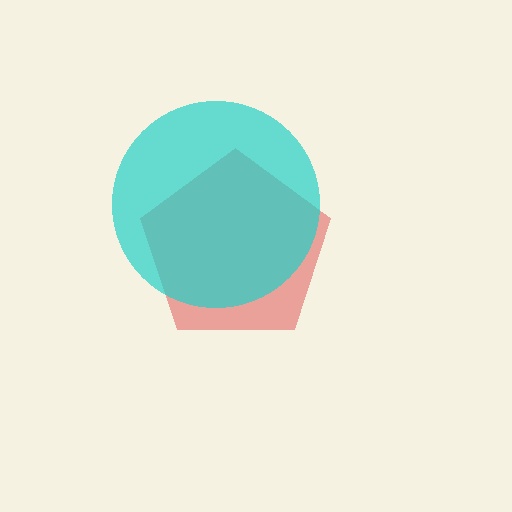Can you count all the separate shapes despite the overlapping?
Yes, there are 2 separate shapes.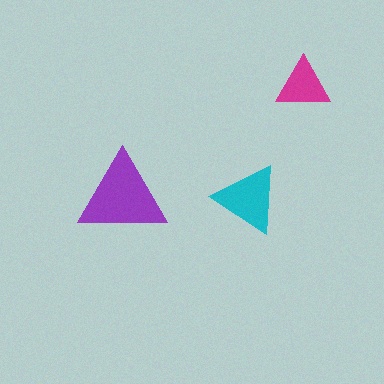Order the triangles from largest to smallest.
the purple one, the cyan one, the magenta one.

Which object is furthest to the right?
The magenta triangle is rightmost.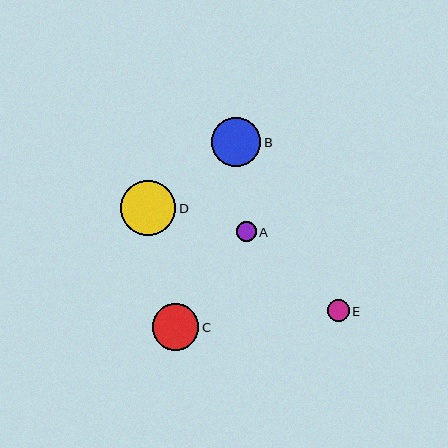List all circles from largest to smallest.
From largest to smallest: D, B, C, E, A.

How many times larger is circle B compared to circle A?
Circle B is approximately 2.5 times the size of circle A.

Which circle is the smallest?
Circle A is the smallest with a size of approximately 20 pixels.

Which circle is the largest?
Circle D is the largest with a size of approximately 55 pixels.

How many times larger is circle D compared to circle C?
Circle D is approximately 1.2 times the size of circle C.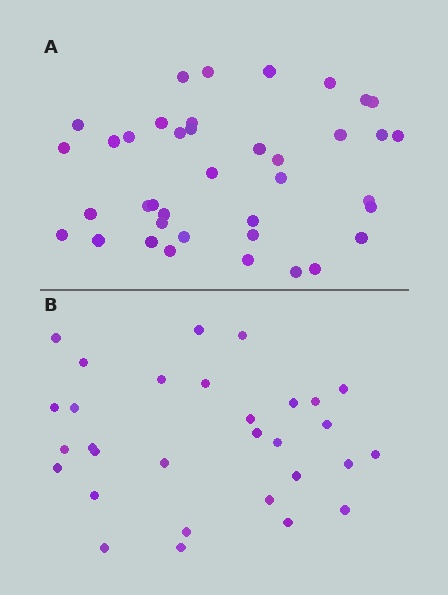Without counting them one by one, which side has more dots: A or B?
Region A (the top region) has more dots.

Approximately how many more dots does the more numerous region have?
Region A has roughly 8 or so more dots than region B.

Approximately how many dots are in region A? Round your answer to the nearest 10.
About 40 dots. (The exact count is 39, which rounds to 40.)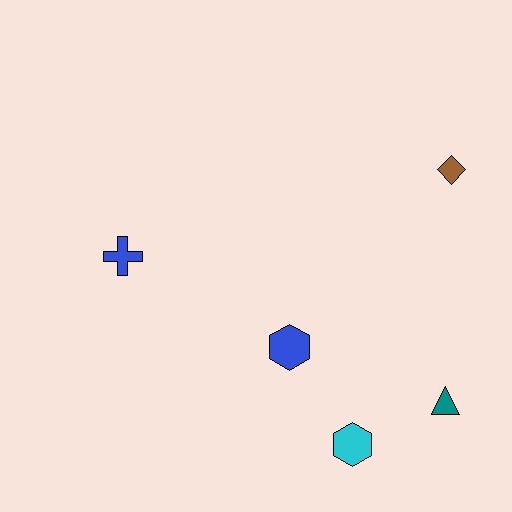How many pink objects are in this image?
There are no pink objects.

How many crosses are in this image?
There is 1 cross.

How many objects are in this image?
There are 5 objects.